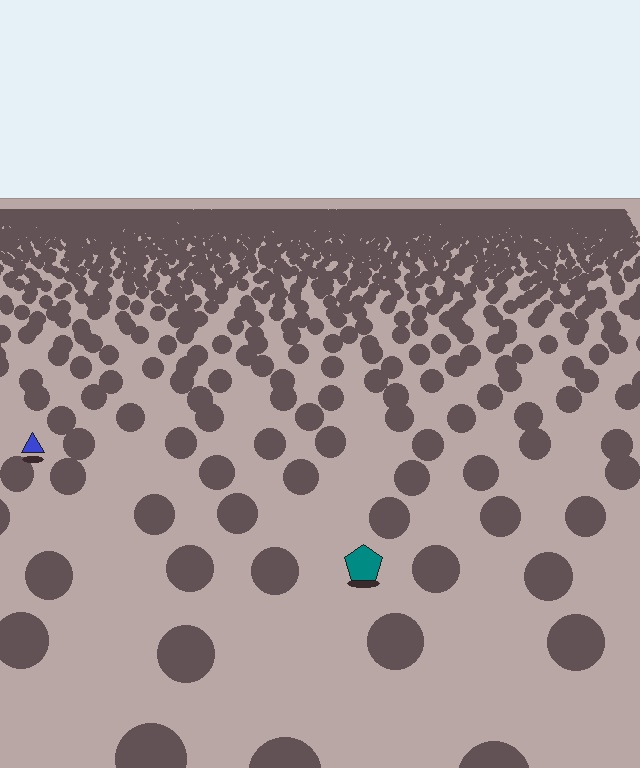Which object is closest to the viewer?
The teal pentagon is closest. The texture marks near it are larger and more spread out.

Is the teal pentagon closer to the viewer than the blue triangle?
Yes. The teal pentagon is closer — you can tell from the texture gradient: the ground texture is coarser near it.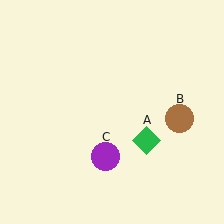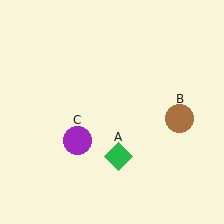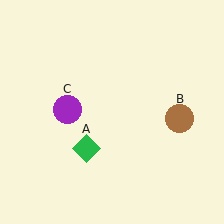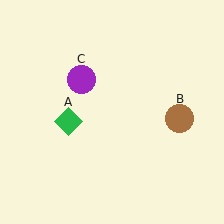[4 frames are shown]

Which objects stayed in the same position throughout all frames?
Brown circle (object B) remained stationary.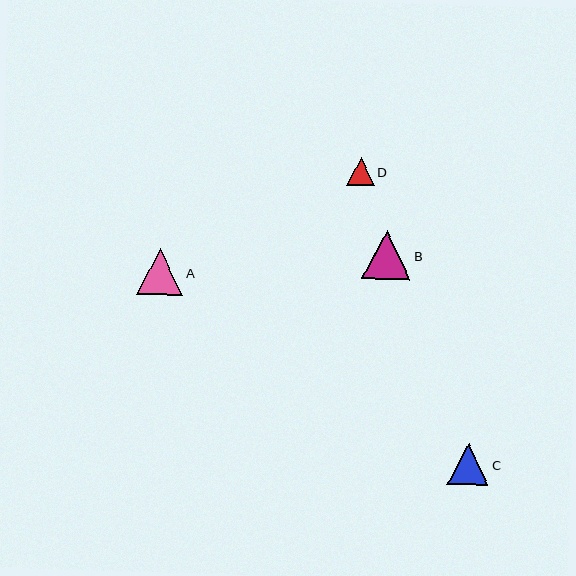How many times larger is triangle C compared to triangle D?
Triangle C is approximately 1.5 times the size of triangle D.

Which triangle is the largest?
Triangle B is the largest with a size of approximately 48 pixels.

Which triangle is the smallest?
Triangle D is the smallest with a size of approximately 28 pixels.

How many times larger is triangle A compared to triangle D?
Triangle A is approximately 1.7 times the size of triangle D.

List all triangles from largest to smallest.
From largest to smallest: B, A, C, D.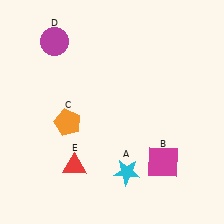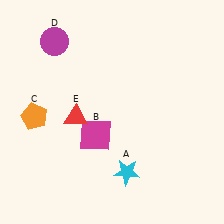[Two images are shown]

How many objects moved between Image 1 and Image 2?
3 objects moved between the two images.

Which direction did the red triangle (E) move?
The red triangle (E) moved up.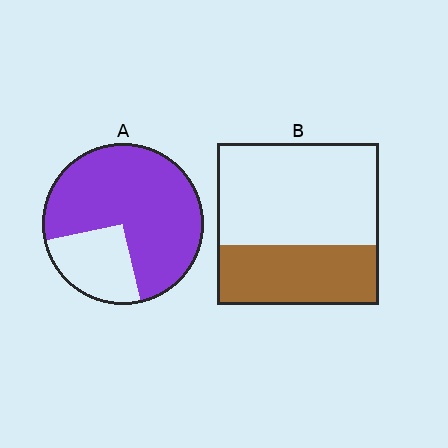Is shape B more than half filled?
No.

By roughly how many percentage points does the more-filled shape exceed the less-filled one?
By roughly 40 percentage points (A over B).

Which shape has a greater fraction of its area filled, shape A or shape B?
Shape A.